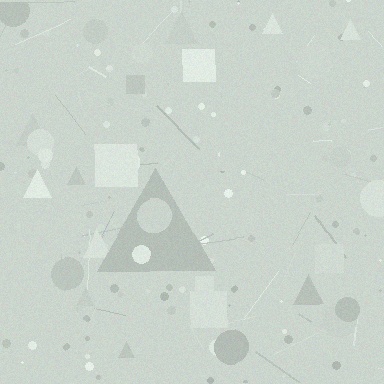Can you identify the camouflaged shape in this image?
The camouflaged shape is a triangle.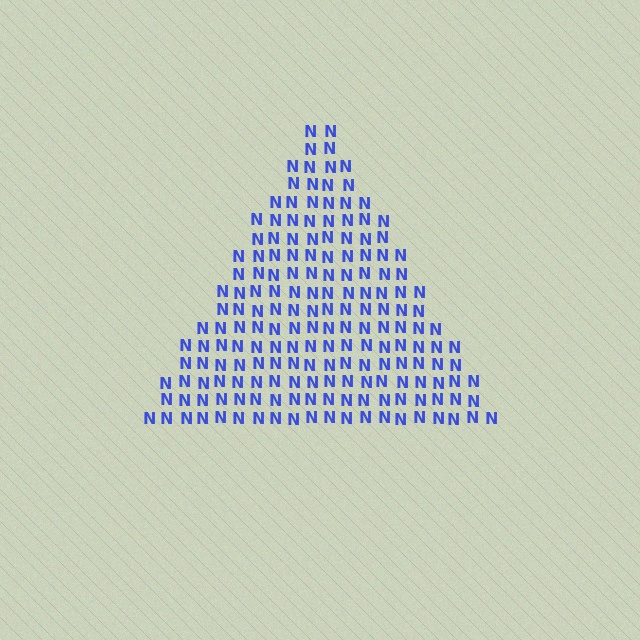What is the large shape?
The large shape is a triangle.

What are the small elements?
The small elements are letter N's.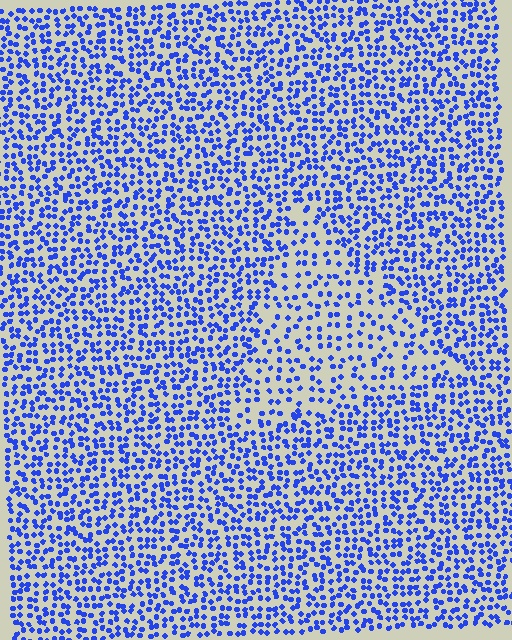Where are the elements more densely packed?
The elements are more densely packed outside the triangle boundary.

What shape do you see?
I see a triangle.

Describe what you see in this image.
The image contains small blue elements arranged at two different densities. A triangle-shaped region is visible where the elements are less densely packed than the surrounding area.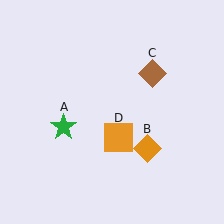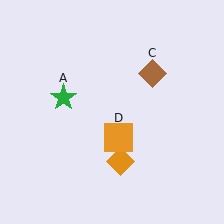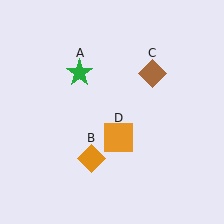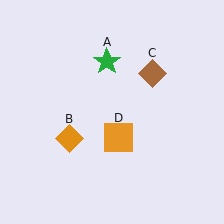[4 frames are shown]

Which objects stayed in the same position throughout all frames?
Brown diamond (object C) and orange square (object D) remained stationary.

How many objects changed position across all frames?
2 objects changed position: green star (object A), orange diamond (object B).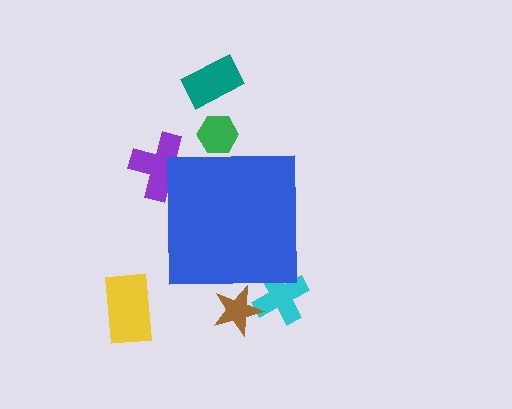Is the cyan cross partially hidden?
Yes, the cyan cross is partially hidden behind the blue square.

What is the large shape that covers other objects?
A blue square.